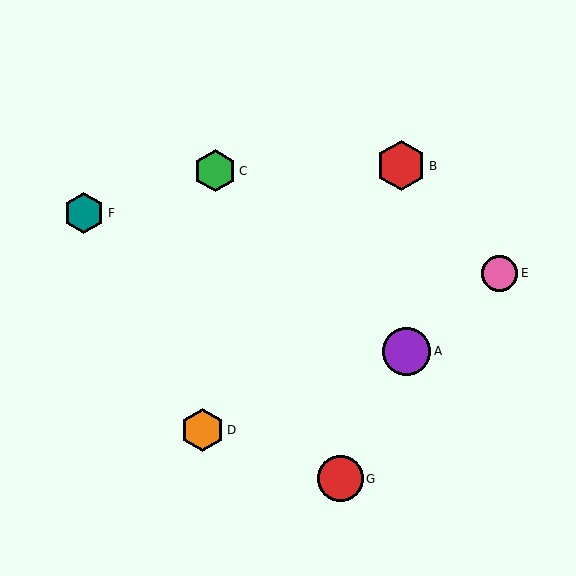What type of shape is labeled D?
Shape D is an orange hexagon.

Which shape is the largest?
The red hexagon (labeled B) is the largest.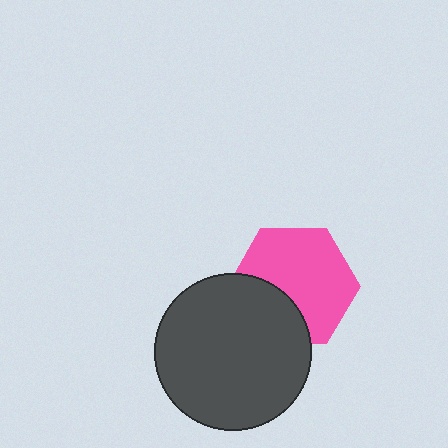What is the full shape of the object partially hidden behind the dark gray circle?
The partially hidden object is a pink hexagon.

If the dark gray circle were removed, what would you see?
You would see the complete pink hexagon.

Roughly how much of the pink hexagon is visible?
Most of it is visible (roughly 69%).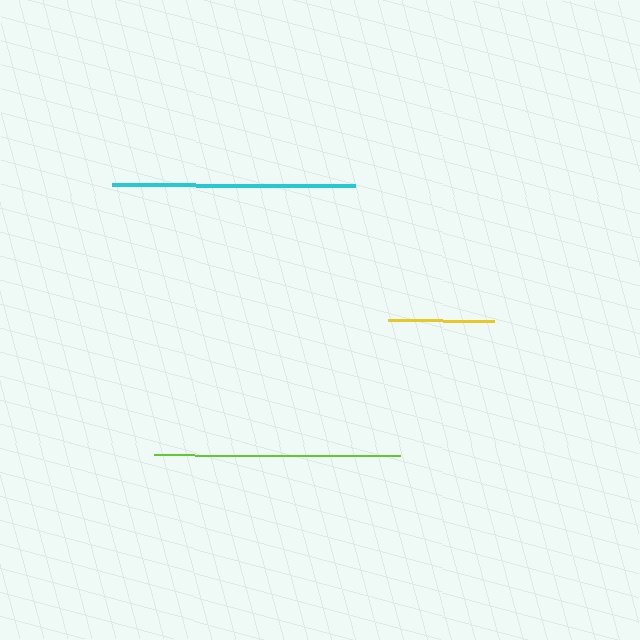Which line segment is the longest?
The lime line is the longest at approximately 246 pixels.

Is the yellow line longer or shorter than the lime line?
The lime line is longer than the yellow line.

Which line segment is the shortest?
The yellow line is the shortest at approximately 106 pixels.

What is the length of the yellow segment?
The yellow segment is approximately 106 pixels long.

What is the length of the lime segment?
The lime segment is approximately 246 pixels long.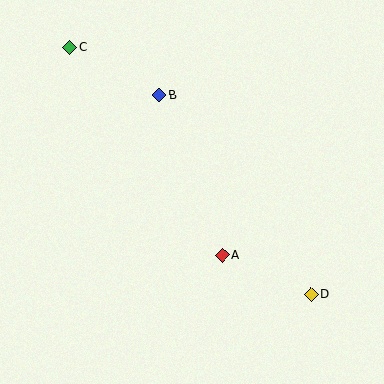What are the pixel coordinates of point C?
Point C is at (69, 47).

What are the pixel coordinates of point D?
Point D is at (311, 294).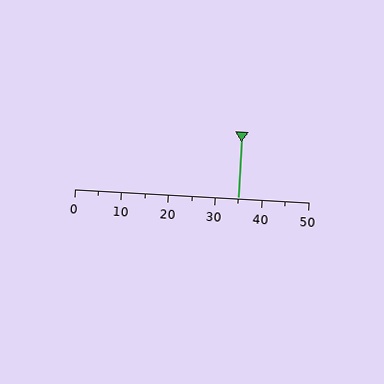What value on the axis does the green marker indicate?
The marker indicates approximately 35.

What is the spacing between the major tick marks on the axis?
The major ticks are spaced 10 apart.